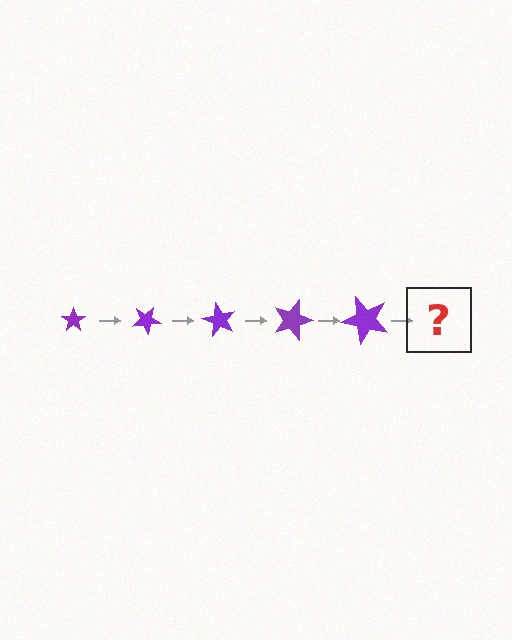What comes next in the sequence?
The next element should be a star, larger than the previous one and rotated 150 degrees from the start.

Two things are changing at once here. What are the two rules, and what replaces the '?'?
The two rules are that the star grows larger each step and it rotates 30 degrees each step. The '?' should be a star, larger than the previous one and rotated 150 degrees from the start.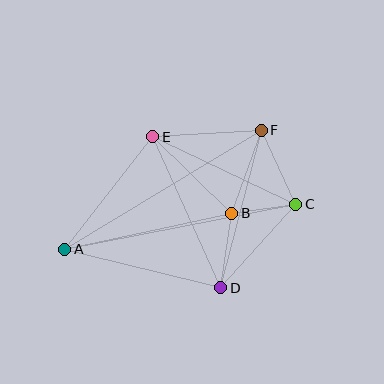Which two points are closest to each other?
Points B and C are closest to each other.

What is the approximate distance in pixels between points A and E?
The distance between A and E is approximately 143 pixels.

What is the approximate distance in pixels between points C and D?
The distance between C and D is approximately 112 pixels.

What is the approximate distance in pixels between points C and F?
The distance between C and F is approximately 81 pixels.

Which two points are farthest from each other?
Points A and C are farthest from each other.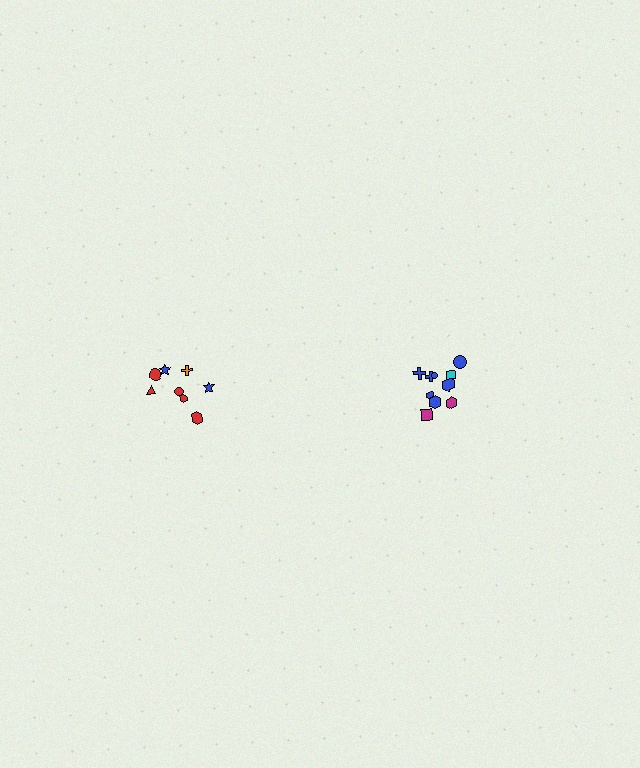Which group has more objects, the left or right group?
The right group.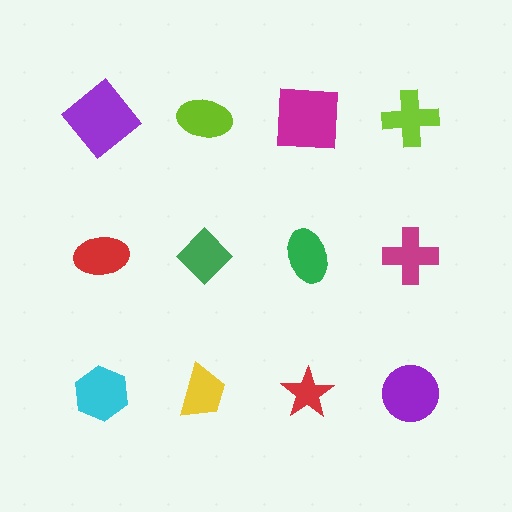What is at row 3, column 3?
A red star.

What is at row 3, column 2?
A yellow trapezoid.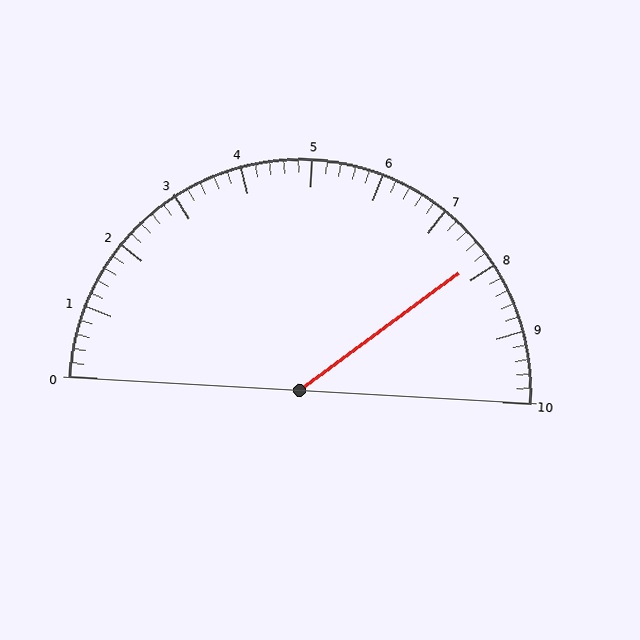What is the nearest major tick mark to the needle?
The nearest major tick mark is 8.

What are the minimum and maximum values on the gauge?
The gauge ranges from 0 to 10.